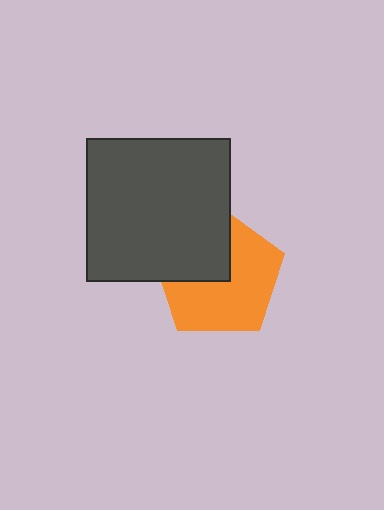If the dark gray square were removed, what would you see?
You would see the complete orange pentagon.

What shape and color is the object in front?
The object in front is a dark gray square.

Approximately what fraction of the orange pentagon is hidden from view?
Roughly 37% of the orange pentagon is hidden behind the dark gray square.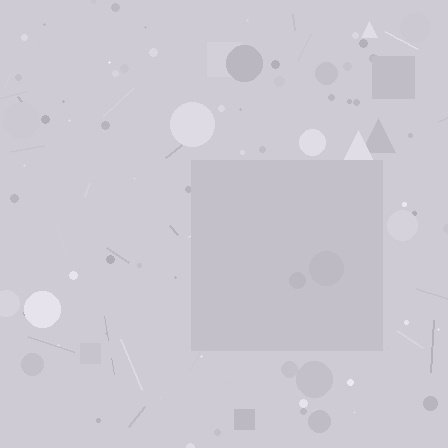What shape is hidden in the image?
A square is hidden in the image.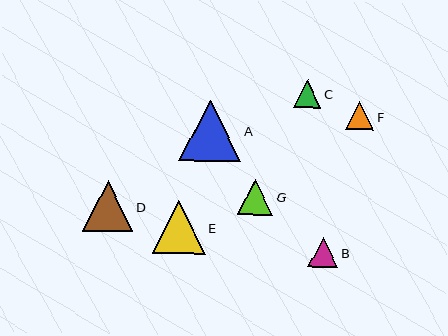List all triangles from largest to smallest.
From largest to smallest: A, E, D, G, B, F, C.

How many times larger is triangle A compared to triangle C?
Triangle A is approximately 2.2 times the size of triangle C.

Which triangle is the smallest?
Triangle C is the smallest with a size of approximately 27 pixels.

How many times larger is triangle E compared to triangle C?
Triangle E is approximately 1.9 times the size of triangle C.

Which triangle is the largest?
Triangle A is the largest with a size of approximately 61 pixels.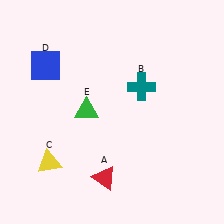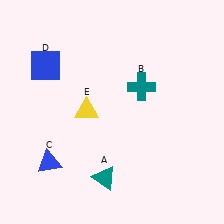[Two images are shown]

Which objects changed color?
A changed from red to teal. C changed from yellow to blue. E changed from green to yellow.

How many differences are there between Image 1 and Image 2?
There are 3 differences between the two images.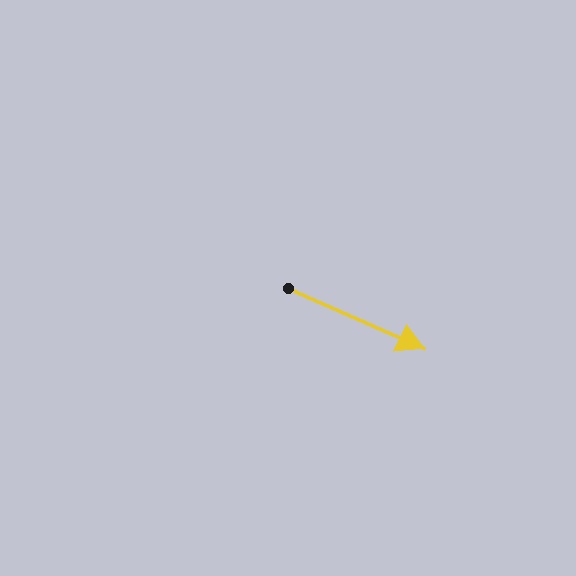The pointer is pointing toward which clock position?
Roughly 4 o'clock.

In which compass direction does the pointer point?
Southeast.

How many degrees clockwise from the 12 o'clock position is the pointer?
Approximately 114 degrees.